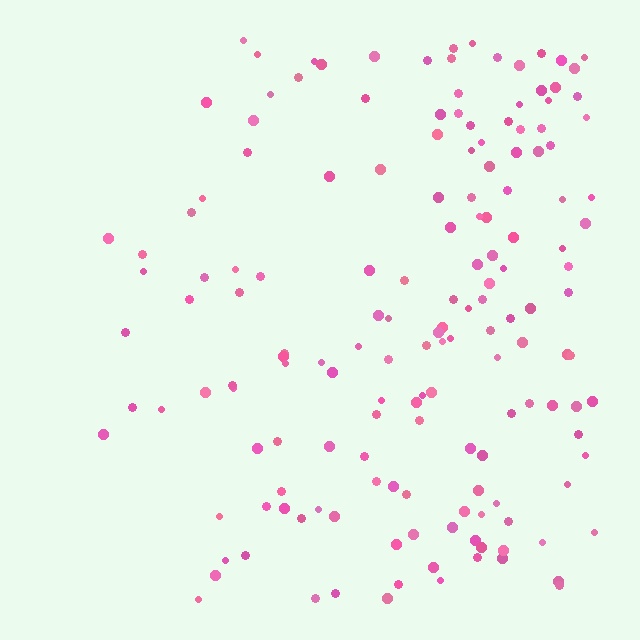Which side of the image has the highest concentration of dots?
The right.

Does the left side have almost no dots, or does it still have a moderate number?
Still a moderate number, just noticeably fewer than the right.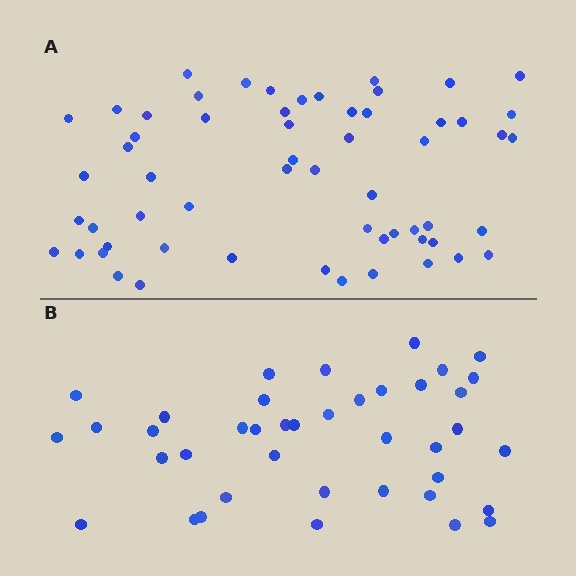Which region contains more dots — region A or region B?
Region A (the top region) has more dots.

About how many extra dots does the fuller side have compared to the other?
Region A has approximately 20 more dots than region B.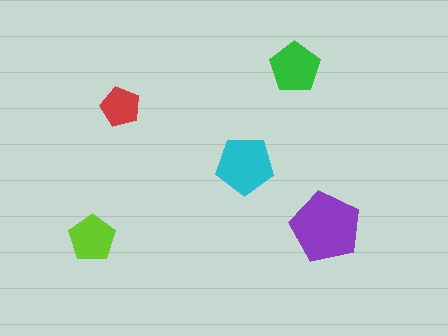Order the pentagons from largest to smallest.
the purple one, the cyan one, the green one, the lime one, the red one.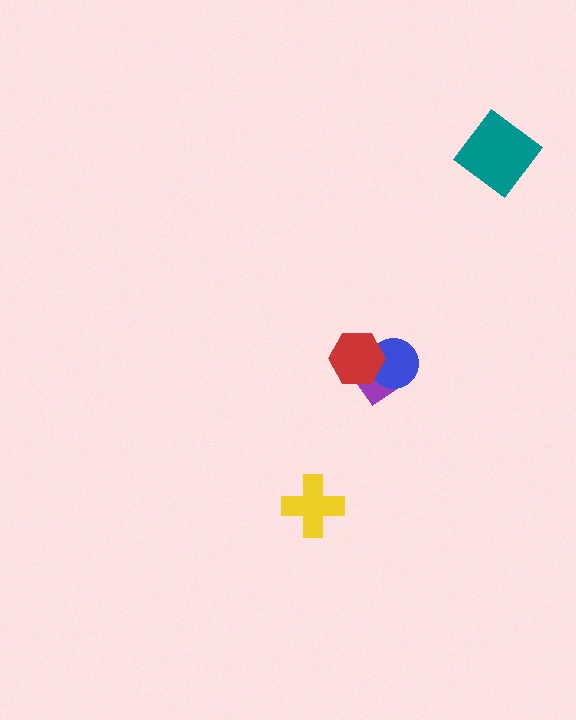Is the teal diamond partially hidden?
No, no other shape covers it.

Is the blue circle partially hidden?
Yes, it is partially covered by another shape.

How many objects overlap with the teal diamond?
0 objects overlap with the teal diamond.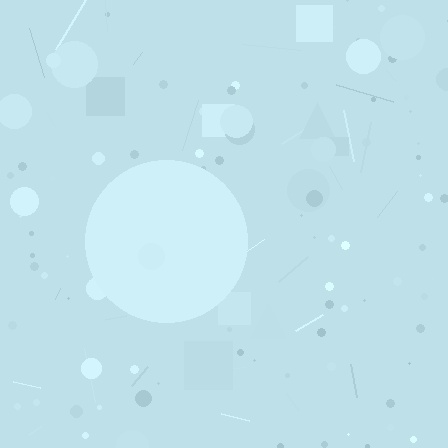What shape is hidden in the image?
A circle is hidden in the image.